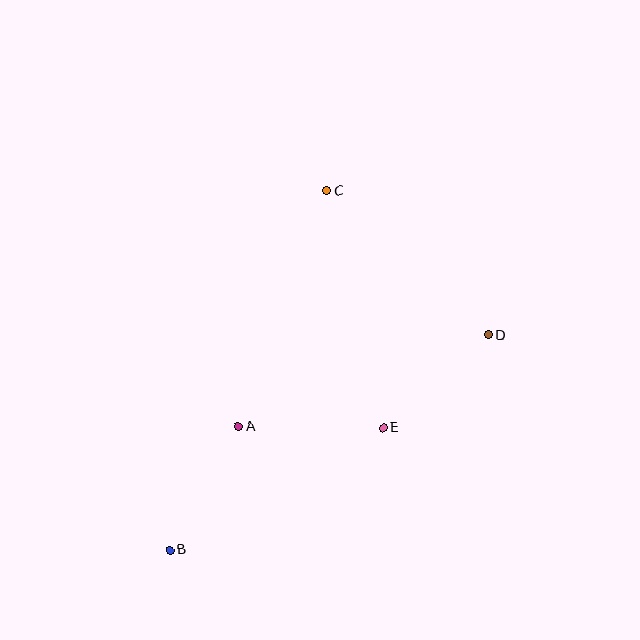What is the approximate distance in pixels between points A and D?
The distance between A and D is approximately 266 pixels.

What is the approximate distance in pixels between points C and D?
The distance between C and D is approximately 217 pixels.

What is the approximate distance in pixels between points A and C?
The distance between A and C is approximately 252 pixels.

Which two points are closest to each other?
Points D and E are closest to each other.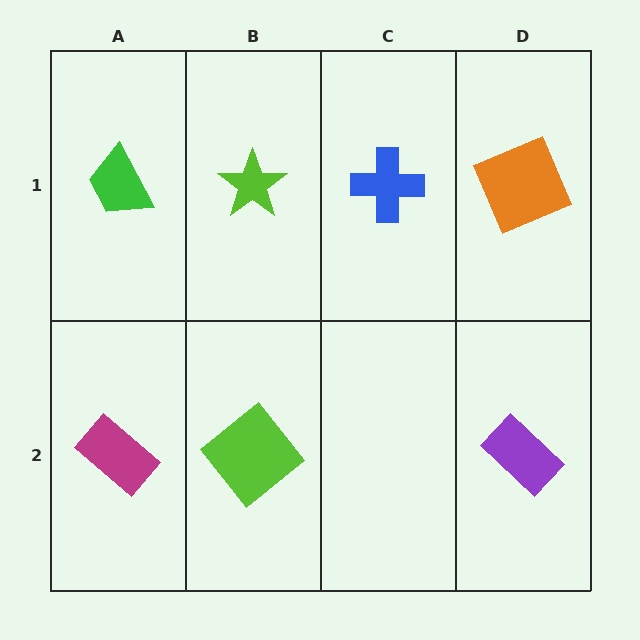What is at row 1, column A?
A green trapezoid.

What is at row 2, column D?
A purple rectangle.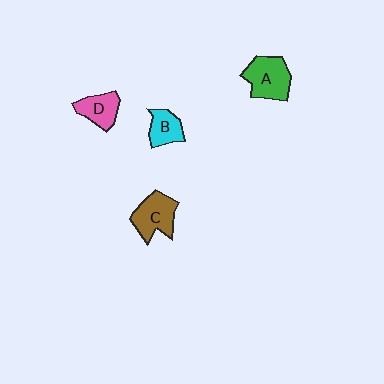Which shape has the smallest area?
Shape B (cyan).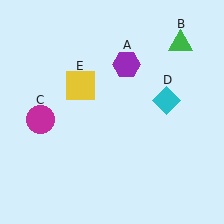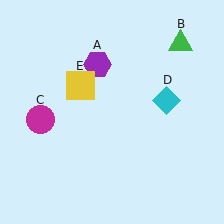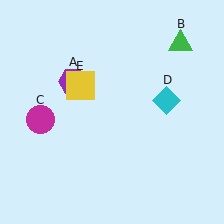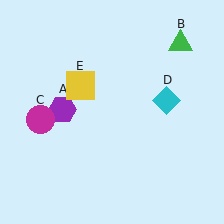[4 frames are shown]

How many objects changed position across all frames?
1 object changed position: purple hexagon (object A).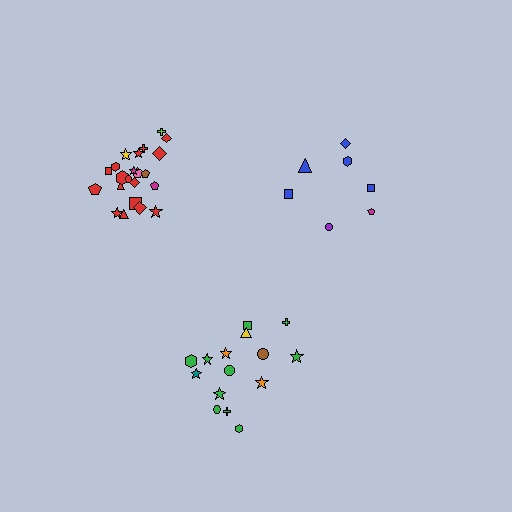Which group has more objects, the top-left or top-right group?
The top-left group.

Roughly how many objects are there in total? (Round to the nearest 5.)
Roughly 45 objects in total.